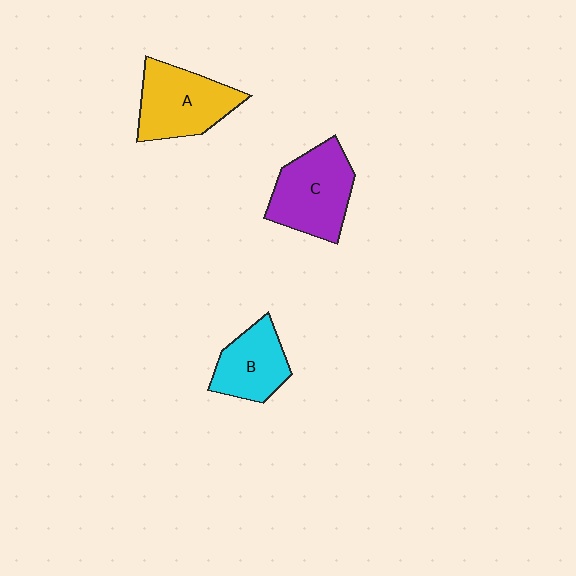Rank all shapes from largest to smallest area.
From largest to smallest: C (purple), A (yellow), B (cyan).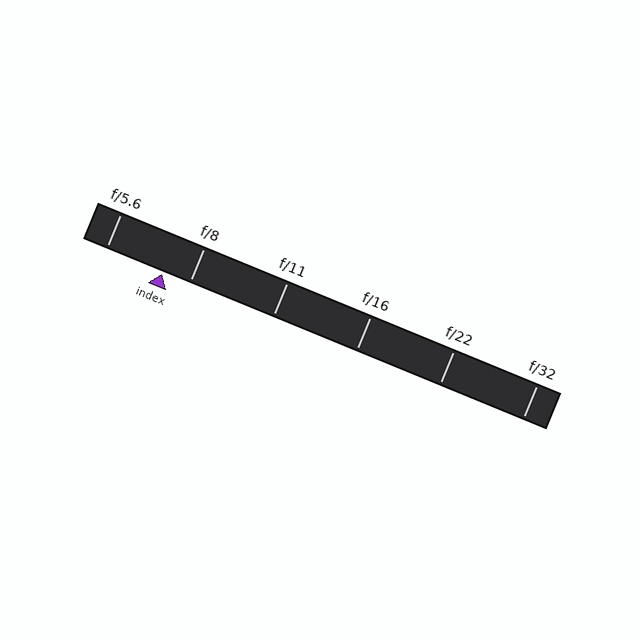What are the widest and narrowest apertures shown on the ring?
The widest aperture shown is f/5.6 and the narrowest is f/32.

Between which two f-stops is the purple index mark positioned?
The index mark is between f/5.6 and f/8.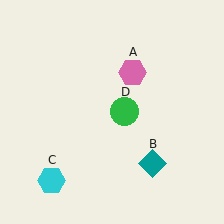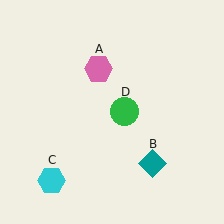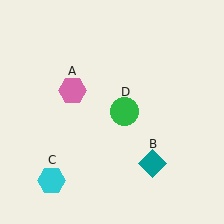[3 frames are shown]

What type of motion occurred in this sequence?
The pink hexagon (object A) rotated counterclockwise around the center of the scene.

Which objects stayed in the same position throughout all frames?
Teal diamond (object B) and cyan hexagon (object C) and green circle (object D) remained stationary.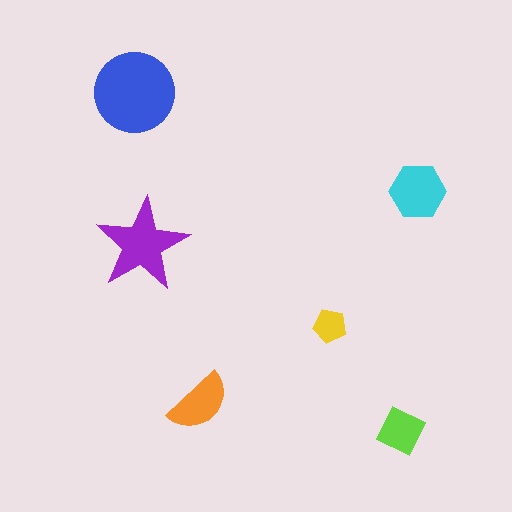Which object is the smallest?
The yellow pentagon.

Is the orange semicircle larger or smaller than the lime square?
Larger.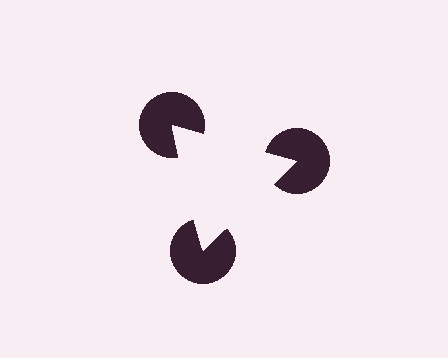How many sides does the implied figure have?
3 sides.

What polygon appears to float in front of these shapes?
An illusory triangle — its edges are inferred from the aligned wedge cuts in the pac-man discs, not physically drawn.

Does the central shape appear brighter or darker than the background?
It typically appears slightly brighter than the background, even though no actual brightness change is drawn.